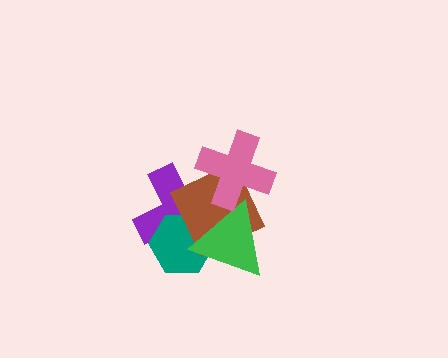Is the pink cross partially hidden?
No, no other shape covers it.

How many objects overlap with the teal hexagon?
3 objects overlap with the teal hexagon.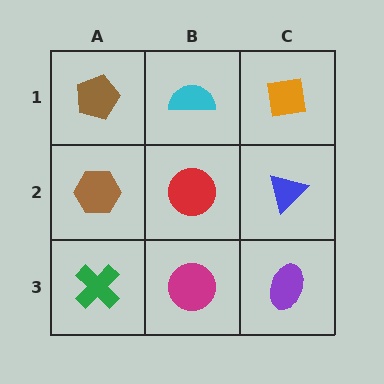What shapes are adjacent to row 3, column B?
A red circle (row 2, column B), a green cross (row 3, column A), a purple ellipse (row 3, column C).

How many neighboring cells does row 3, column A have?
2.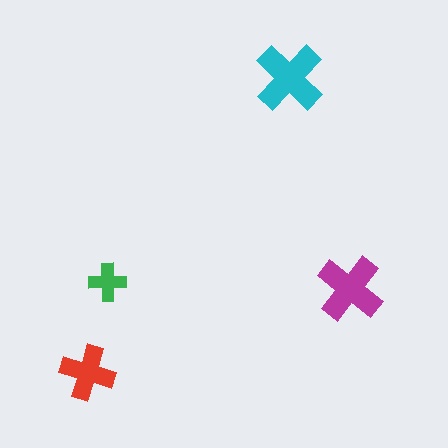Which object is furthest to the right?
The magenta cross is rightmost.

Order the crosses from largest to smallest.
the cyan one, the magenta one, the red one, the green one.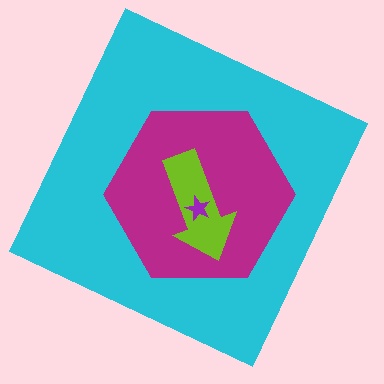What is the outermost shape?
The cyan square.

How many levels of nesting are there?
4.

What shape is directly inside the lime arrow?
The purple star.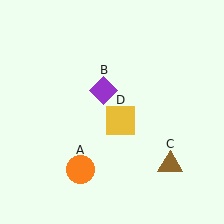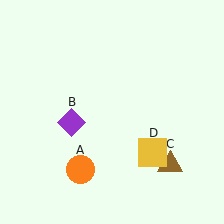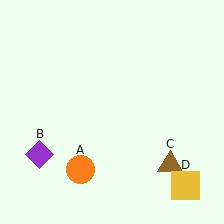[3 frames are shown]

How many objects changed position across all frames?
2 objects changed position: purple diamond (object B), yellow square (object D).